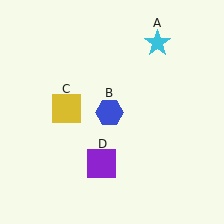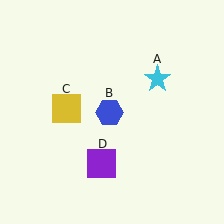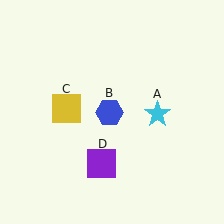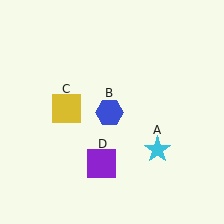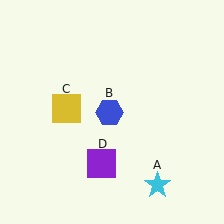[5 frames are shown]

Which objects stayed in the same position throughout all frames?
Blue hexagon (object B) and yellow square (object C) and purple square (object D) remained stationary.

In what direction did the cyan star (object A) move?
The cyan star (object A) moved down.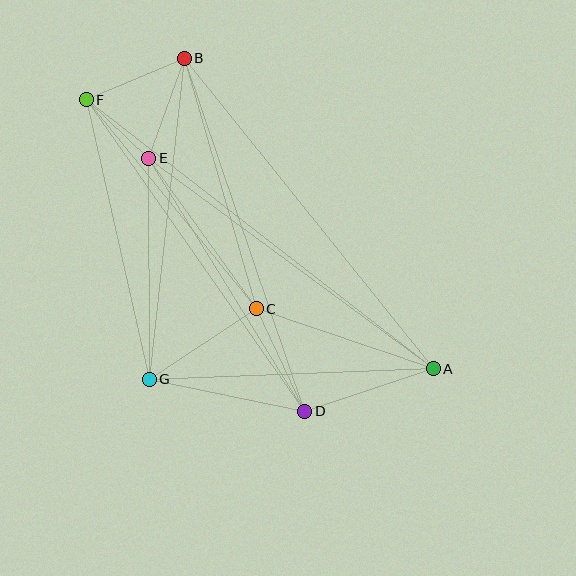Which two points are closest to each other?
Points E and F are closest to each other.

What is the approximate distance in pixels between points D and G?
The distance between D and G is approximately 159 pixels.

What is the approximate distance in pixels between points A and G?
The distance between A and G is approximately 284 pixels.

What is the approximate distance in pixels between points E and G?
The distance between E and G is approximately 221 pixels.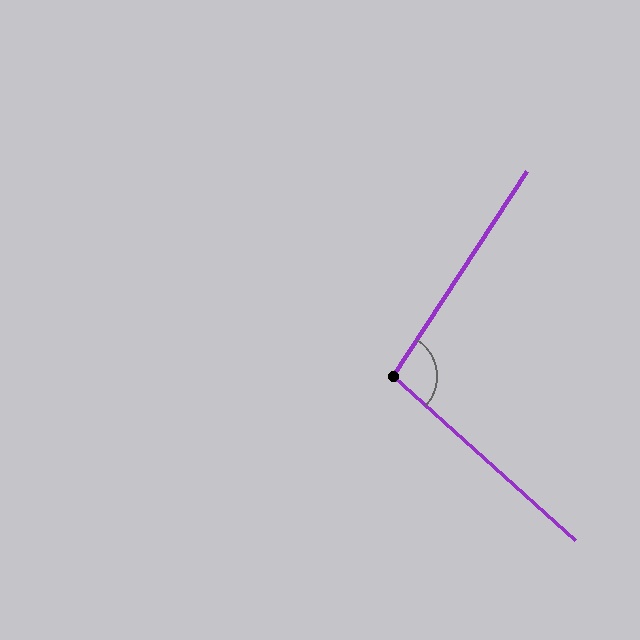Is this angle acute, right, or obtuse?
It is obtuse.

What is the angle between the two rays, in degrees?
Approximately 99 degrees.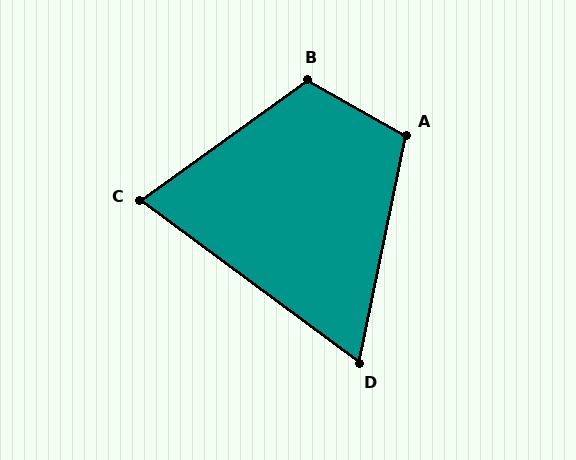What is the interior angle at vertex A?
Approximately 108 degrees (obtuse).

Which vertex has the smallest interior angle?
D, at approximately 65 degrees.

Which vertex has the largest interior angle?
B, at approximately 115 degrees.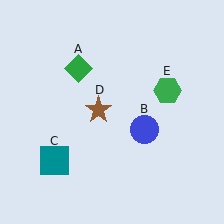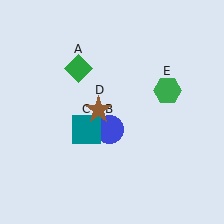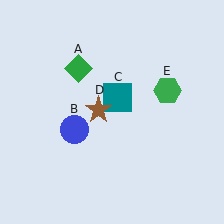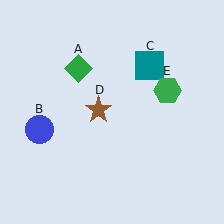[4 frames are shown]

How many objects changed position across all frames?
2 objects changed position: blue circle (object B), teal square (object C).